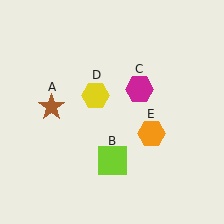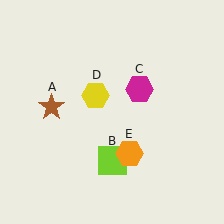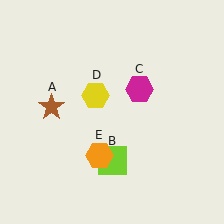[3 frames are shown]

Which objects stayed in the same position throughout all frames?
Brown star (object A) and lime square (object B) and magenta hexagon (object C) and yellow hexagon (object D) remained stationary.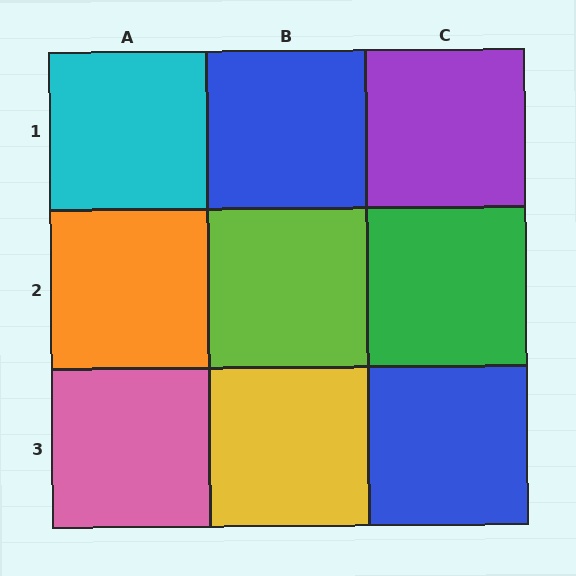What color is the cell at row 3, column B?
Yellow.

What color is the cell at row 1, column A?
Cyan.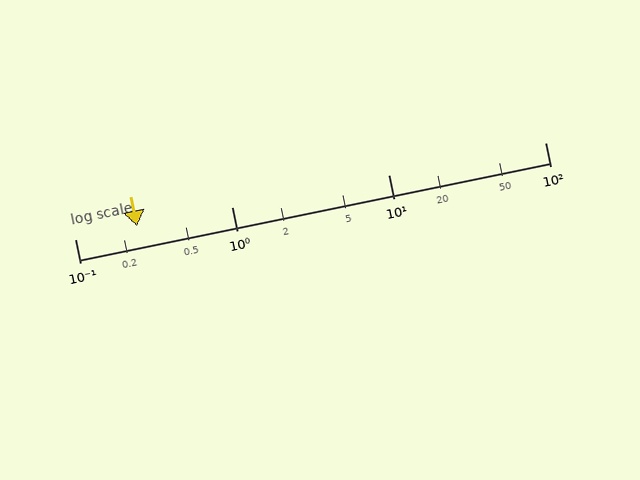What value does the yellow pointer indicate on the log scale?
The pointer indicates approximately 0.25.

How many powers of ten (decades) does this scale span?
The scale spans 3 decades, from 0.1 to 100.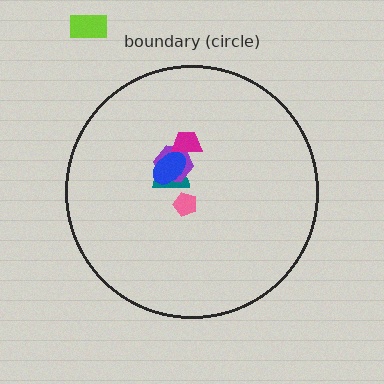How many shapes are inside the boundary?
5 inside, 1 outside.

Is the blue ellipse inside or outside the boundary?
Inside.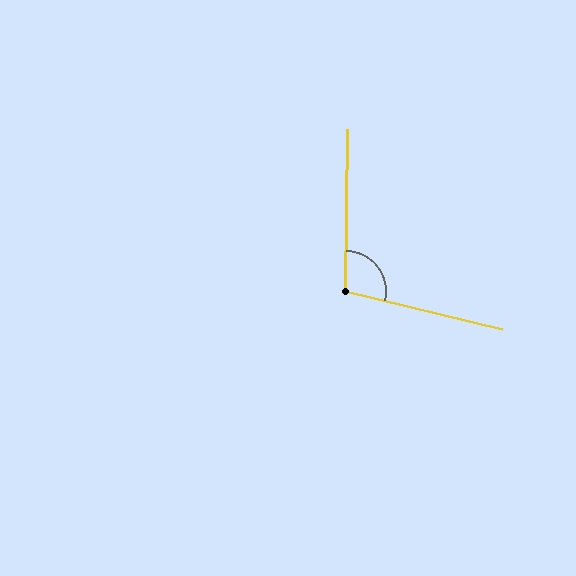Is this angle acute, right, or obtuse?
It is obtuse.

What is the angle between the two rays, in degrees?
Approximately 103 degrees.